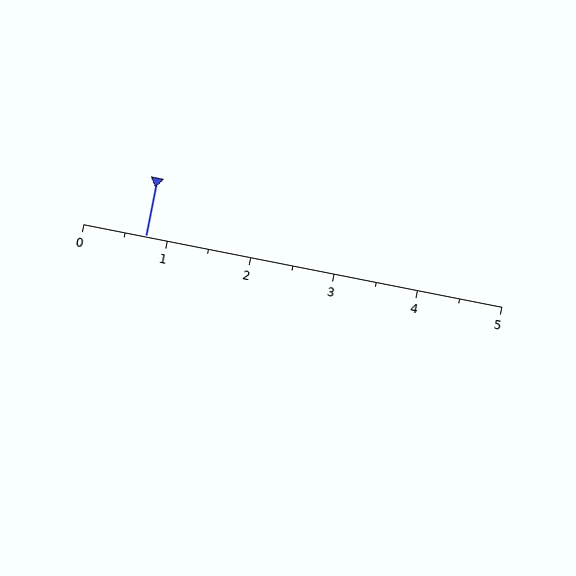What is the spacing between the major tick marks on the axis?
The major ticks are spaced 1 apart.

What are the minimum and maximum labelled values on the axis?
The axis runs from 0 to 5.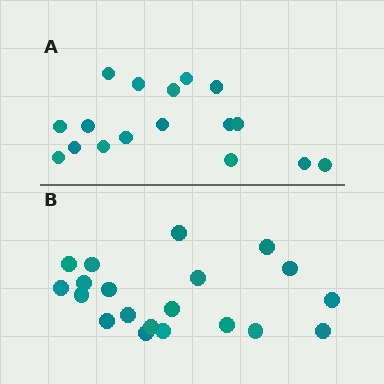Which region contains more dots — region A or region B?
Region B (the bottom region) has more dots.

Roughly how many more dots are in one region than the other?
Region B has just a few more — roughly 2 or 3 more dots than region A.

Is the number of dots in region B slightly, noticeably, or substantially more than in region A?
Region B has only slightly more — the two regions are fairly close. The ratio is roughly 1.2 to 1.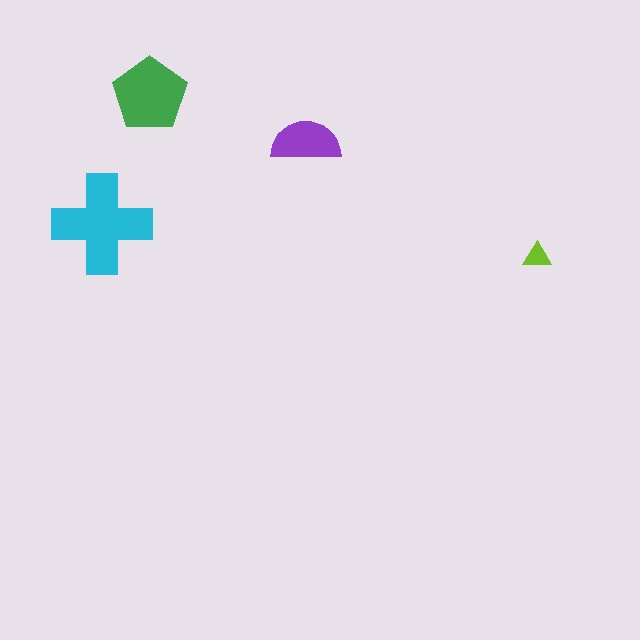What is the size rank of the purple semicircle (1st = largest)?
3rd.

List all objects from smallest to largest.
The lime triangle, the purple semicircle, the green pentagon, the cyan cross.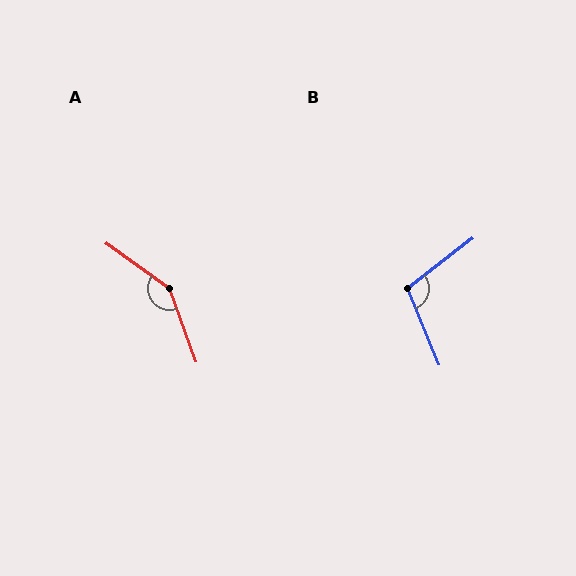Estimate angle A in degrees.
Approximately 145 degrees.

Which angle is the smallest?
B, at approximately 105 degrees.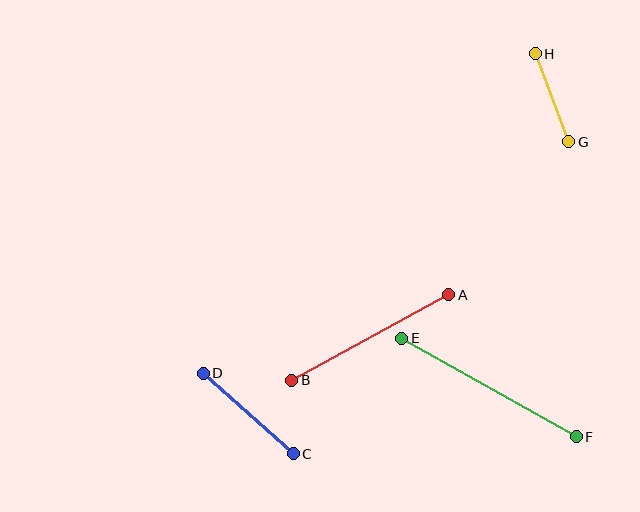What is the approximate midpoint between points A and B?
The midpoint is at approximately (370, 338) pixels.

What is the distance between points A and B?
The distance is approximately 179 pixels.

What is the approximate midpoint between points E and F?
The midpoint is at approximately (489, 387) pixels.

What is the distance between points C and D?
The distance is approximately 121 pixels.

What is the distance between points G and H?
The distance is approximately 94 pixels.